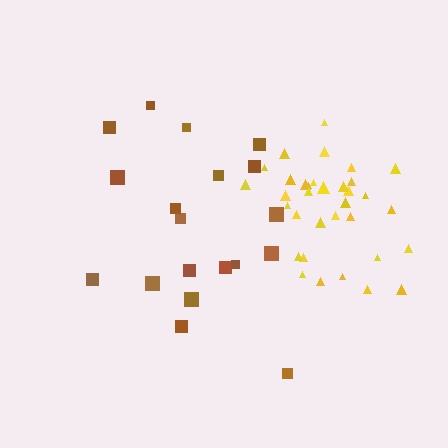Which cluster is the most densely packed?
Yellow.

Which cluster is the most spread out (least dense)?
Brown.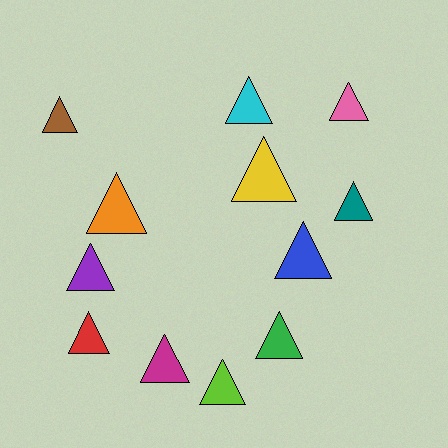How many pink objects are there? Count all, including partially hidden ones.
There is 1 pink object.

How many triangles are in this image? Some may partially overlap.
There are 12 triangles.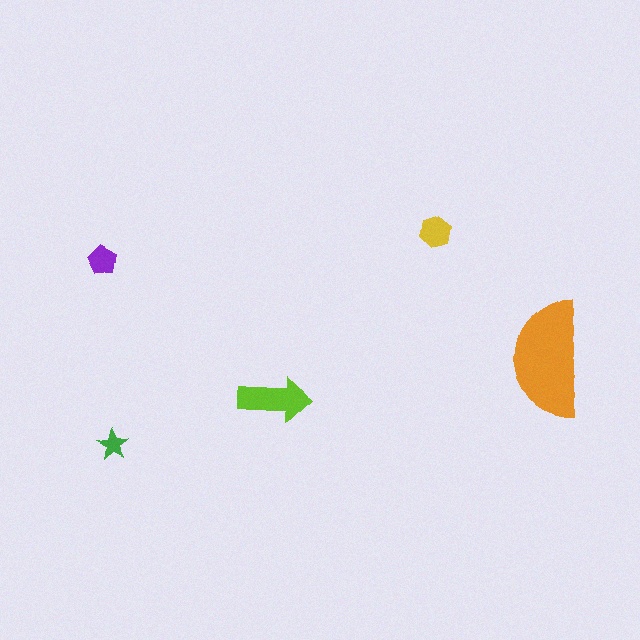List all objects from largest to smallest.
The orange semicircle, the lime arrow, the yellow hexagon, the purple pentagon, the green star.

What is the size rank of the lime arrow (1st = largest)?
2nd.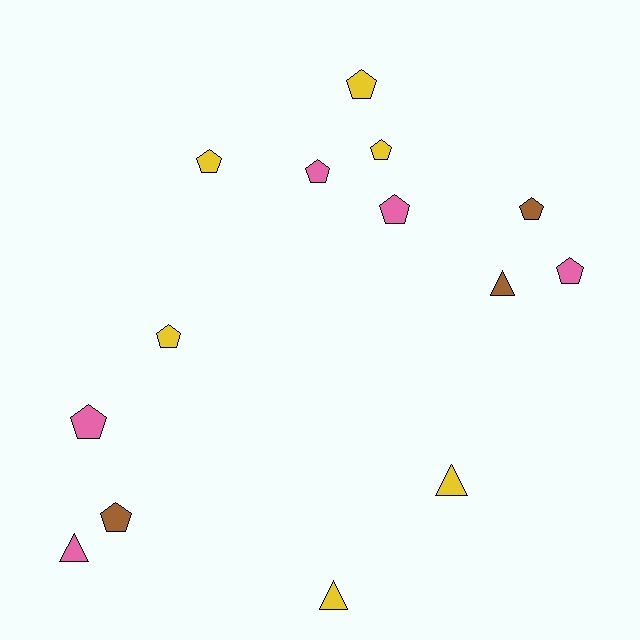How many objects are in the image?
There are 14 objects.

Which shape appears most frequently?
Pentagon, with 10 objects.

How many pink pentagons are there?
There are 4 pink pentagons.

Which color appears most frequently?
Yellow, with 6 objects.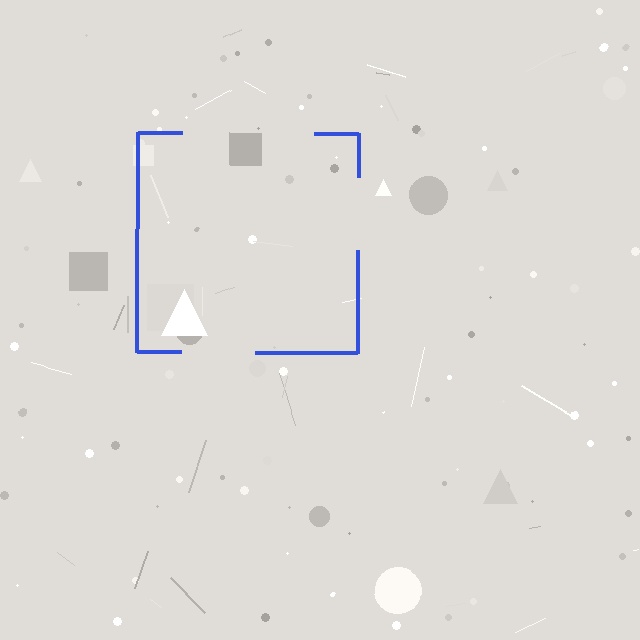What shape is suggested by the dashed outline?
The dashed outline suggests a square.